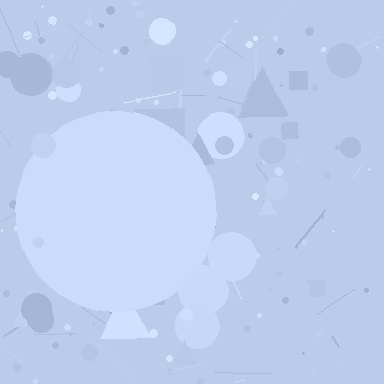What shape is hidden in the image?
A circle is hidden in the image.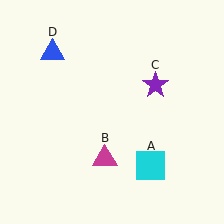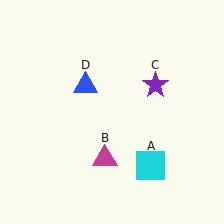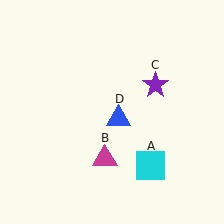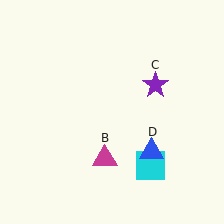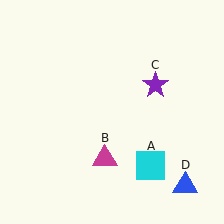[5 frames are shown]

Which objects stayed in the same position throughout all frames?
Cyan square (object A) and magenta triangle (object B) and purple star (object C) remained stationary.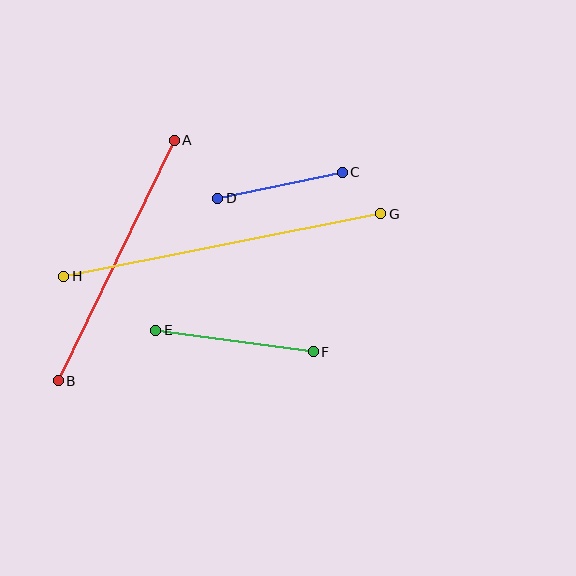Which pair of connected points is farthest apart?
Points G and H are farthest apart.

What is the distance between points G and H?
The distance is approximately 323 pixels.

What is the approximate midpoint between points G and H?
The midpoint is at approximately (222, 245) pixels.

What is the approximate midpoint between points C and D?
The midpoint is at approximately (280, 185) pixels.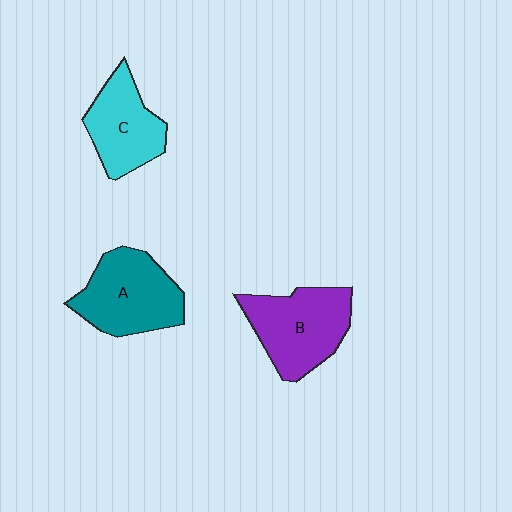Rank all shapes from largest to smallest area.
From largest to smallest: A (teal), B (purple), C (cyan).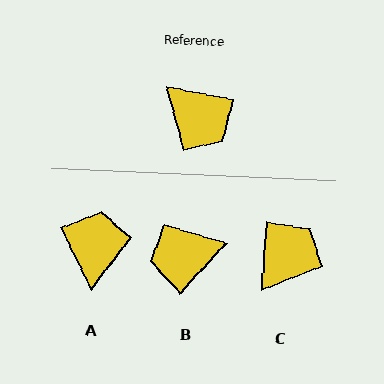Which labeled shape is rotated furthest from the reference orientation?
A, about 127 degrees away.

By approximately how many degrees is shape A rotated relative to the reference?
Approximately 127 degrees counter-clockwise.